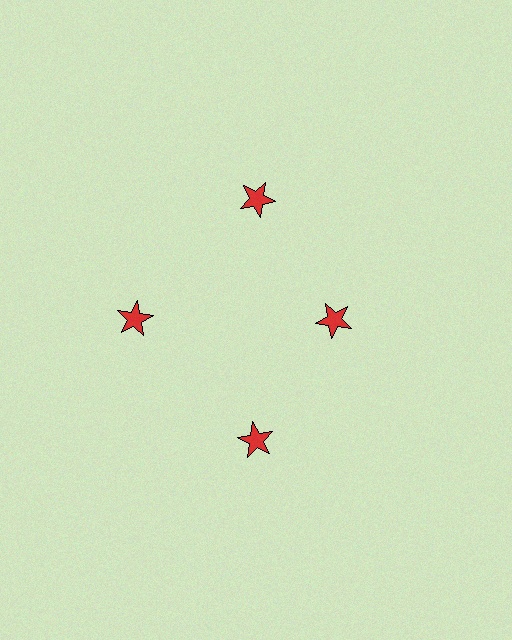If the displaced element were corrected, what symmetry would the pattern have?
It would have 4-fold rotational symmetry — the pattern would map onto itself every 90 degrees.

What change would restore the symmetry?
The symmetry would be restored by moving it outward, back onto the ring so that all 4 stars sit at equal angles and equal distance from the center.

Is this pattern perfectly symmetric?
No. The 4 red stars are arranged in a ring, but one element near the 3 o'clock position is pulled inward toward the center, breaking the 4-fold rotational symmetry.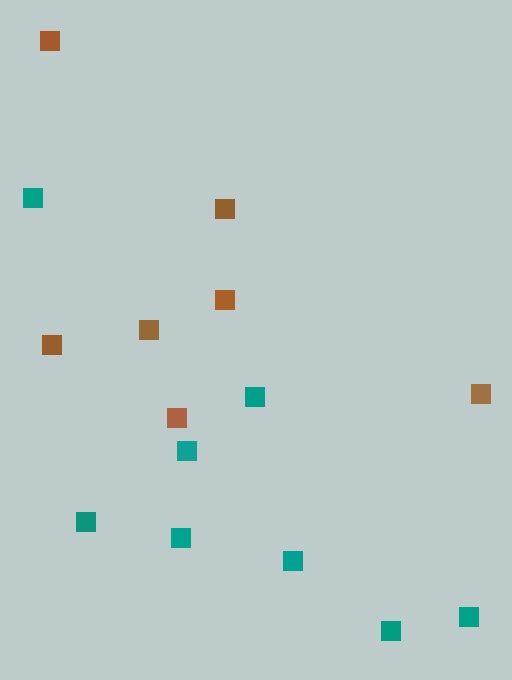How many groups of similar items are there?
There are 2 groups: one group of teal squares (8) and one group of brown squares (7).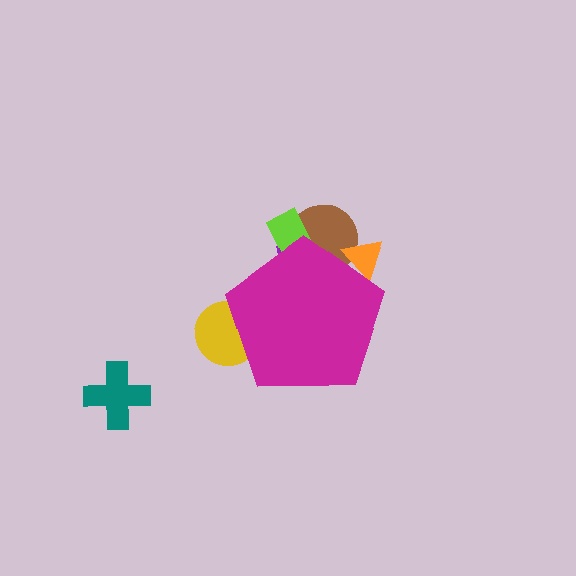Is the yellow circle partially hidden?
Yes, the yellow circle is partially hidden behind the magenta pentagon.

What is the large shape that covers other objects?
A magenta pentagon.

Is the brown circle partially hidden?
Yes, the brown circle is partially hidden behind the magenta pentagon.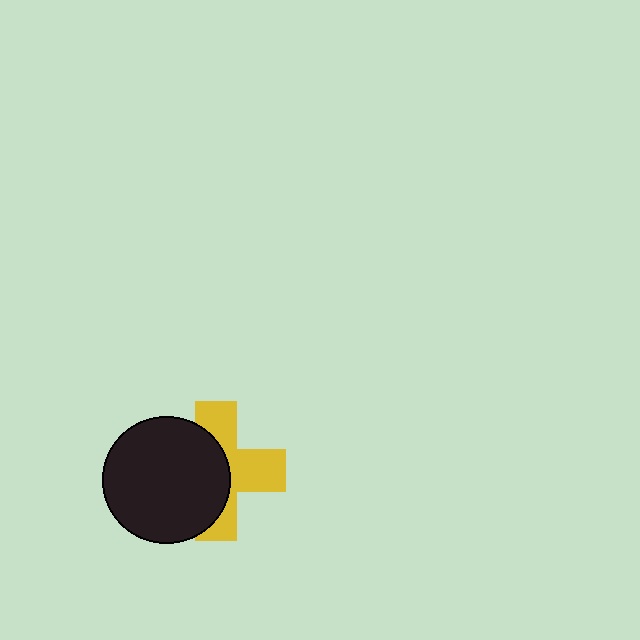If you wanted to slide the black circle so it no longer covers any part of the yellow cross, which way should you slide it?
Slide it left — that is the most direct way to separate the two shapes.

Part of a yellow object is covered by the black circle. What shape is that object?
It is a cross.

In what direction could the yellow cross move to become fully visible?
The yellow cross could move right. That would shift it out from behind the black circle entirely.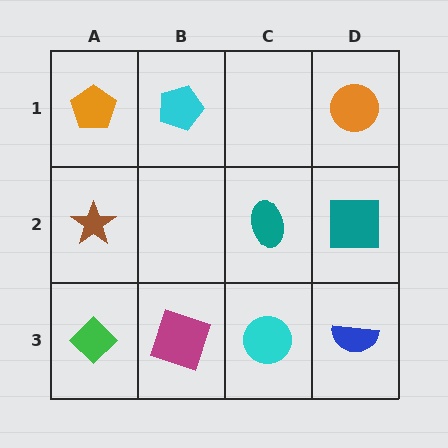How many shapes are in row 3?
4 shapes.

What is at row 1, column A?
An orange pentagon.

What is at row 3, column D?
A blue semicircle.